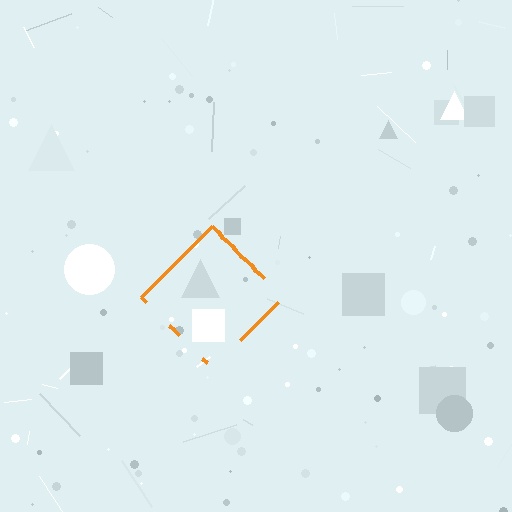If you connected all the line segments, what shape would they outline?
They would outline a diamond.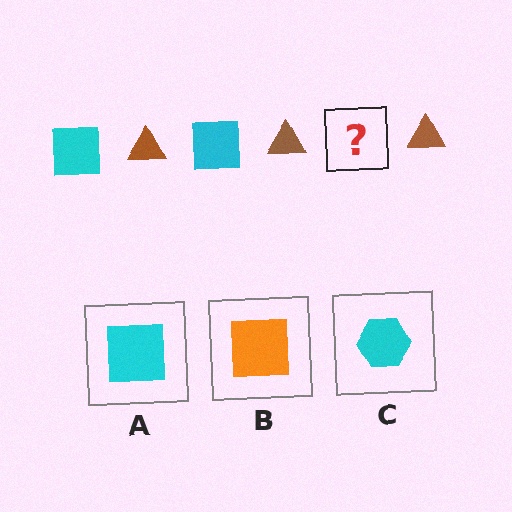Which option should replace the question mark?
Option A.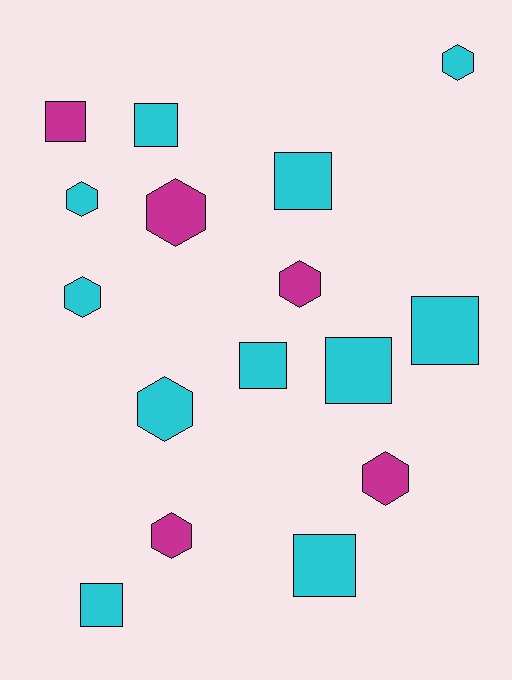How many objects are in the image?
There are 16 objects.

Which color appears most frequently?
Cyan, with 11 objects.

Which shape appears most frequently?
Hexagon, with 8 objects.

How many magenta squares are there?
There is 1 magenta square.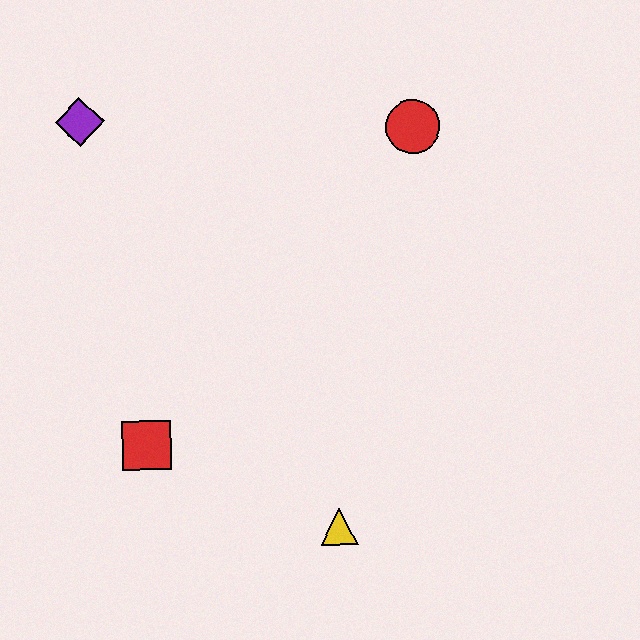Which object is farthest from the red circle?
The red square is farthest from the red circle.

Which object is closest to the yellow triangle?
The red square is closest to the yellow triangle.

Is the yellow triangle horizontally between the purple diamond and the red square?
No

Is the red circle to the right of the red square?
Yes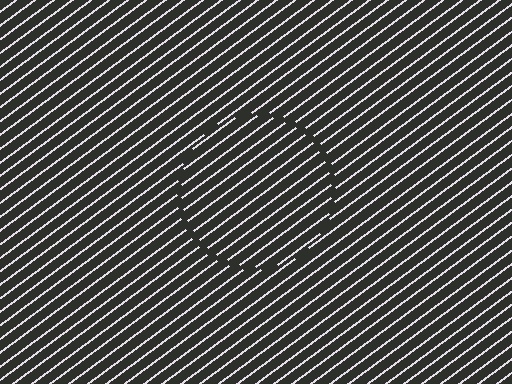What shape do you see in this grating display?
An illusory circle. The interior of the shape contains the same grating, shifted by half a period — the contour is defined by the phase discontinuity where line-ends from the inner and outer gratings abut.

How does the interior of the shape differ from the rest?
The interior of the shape contains the same grating, shifted by half a period — the contour is defined by the phase discontinuity where line-ends from the inner and outer gratings abut.